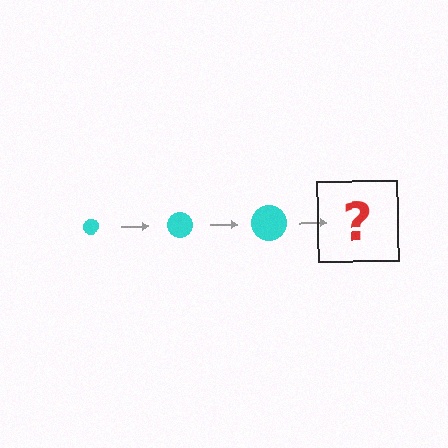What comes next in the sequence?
The next element should be a cyan circle, larger than the previous one.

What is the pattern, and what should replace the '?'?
The pattern is that the circle gets progressively larger each step. The '?' should be a cyan circle, larger than the previous one.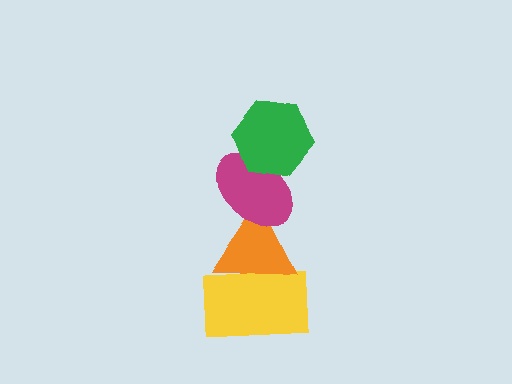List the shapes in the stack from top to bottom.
From top to bottom: the green hexagon, the magenta ellipse, the orange triangle, the yellow rectangle.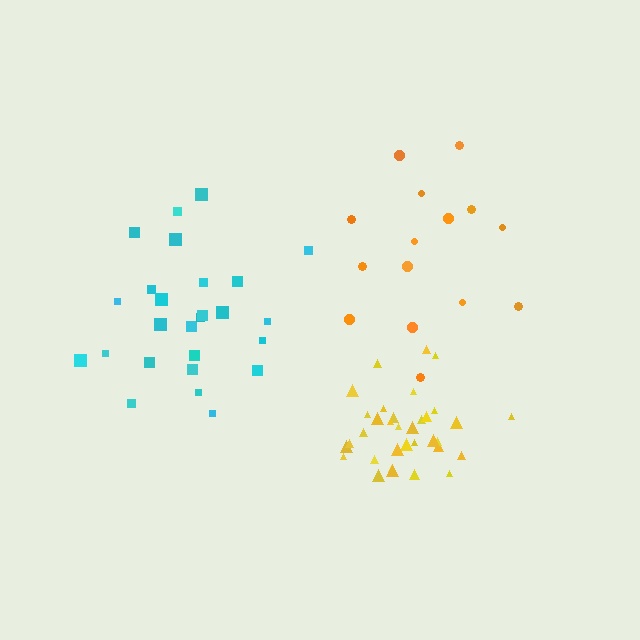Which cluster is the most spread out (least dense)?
Orange.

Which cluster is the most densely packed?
Yellow.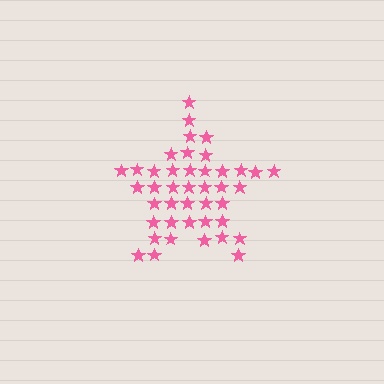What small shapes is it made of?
It is made of small stars.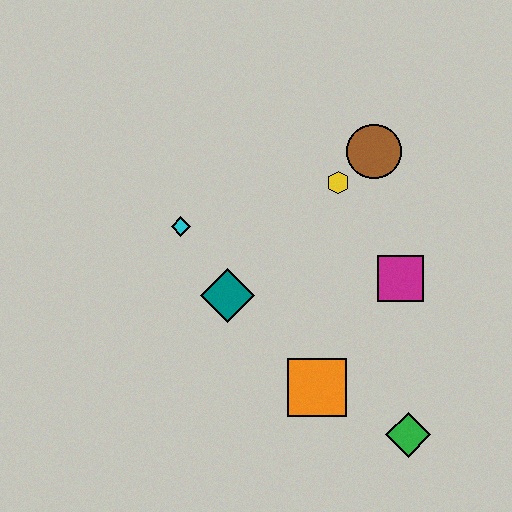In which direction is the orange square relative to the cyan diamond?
The orange square is below the cyan diamond.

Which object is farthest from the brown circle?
The green diamond is farthest from the brown circle.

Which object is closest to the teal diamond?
The cyan diamond is closest to the teal diamond.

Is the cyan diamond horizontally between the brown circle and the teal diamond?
No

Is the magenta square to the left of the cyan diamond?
No